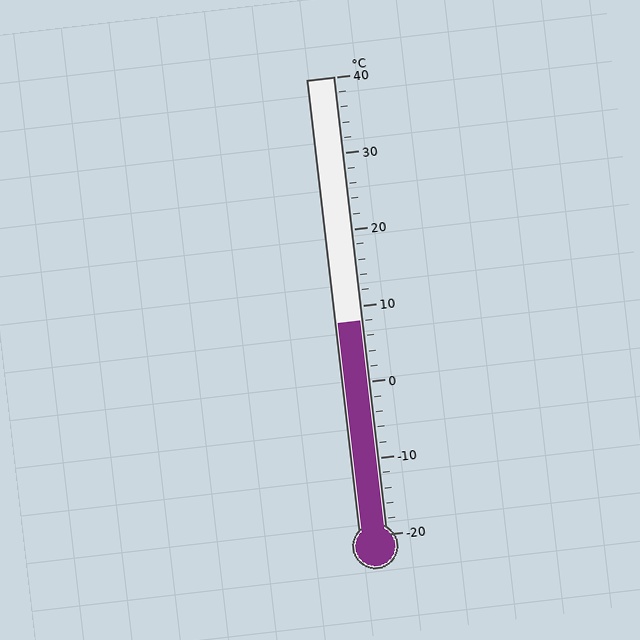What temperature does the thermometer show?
The thermometer shows approximately 8°C.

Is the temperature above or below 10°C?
The temperature is below 10°C.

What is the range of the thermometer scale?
The thermometer scale ranges from -20°C to 40°C.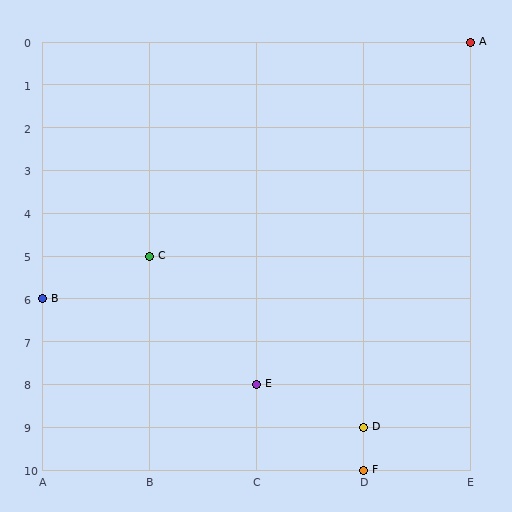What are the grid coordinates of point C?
Point C is at grid coordinates (B, 5).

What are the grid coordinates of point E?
Point E is at grid coordinates (C, 8).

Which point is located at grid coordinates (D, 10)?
Point F is at (D, 10).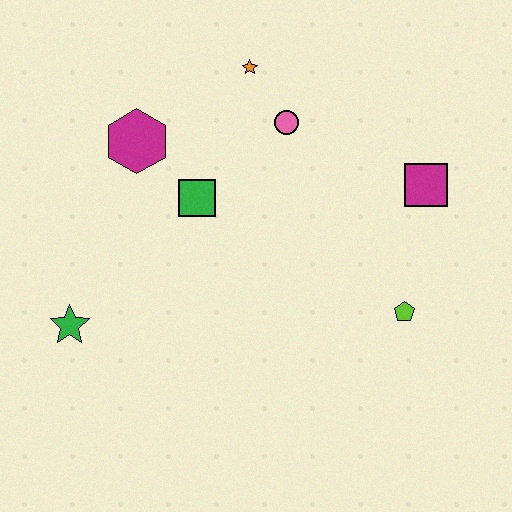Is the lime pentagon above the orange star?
No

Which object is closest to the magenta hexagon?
The green square is closest to the magenta hexagon.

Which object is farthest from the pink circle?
The green star is farthest from the pink circle.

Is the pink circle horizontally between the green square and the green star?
No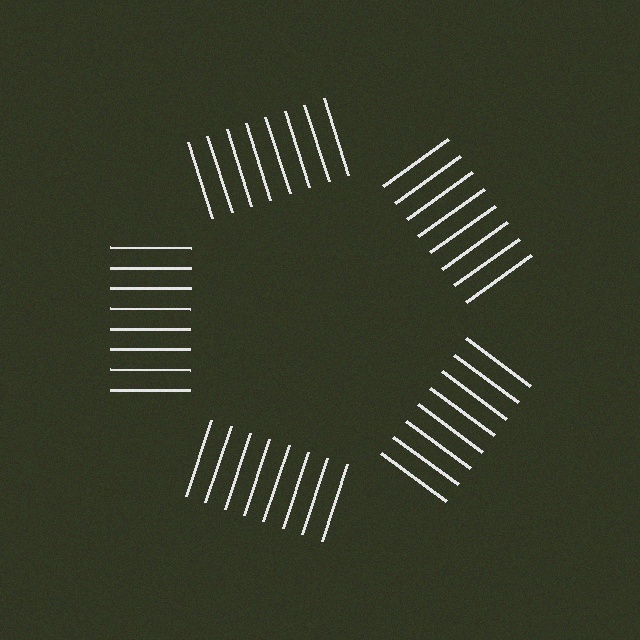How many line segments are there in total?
40 — 8 along each of the 5 edges.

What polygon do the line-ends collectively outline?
An illusory pentagon — the line segments terminate on its edges but no continuous stroke is drawn.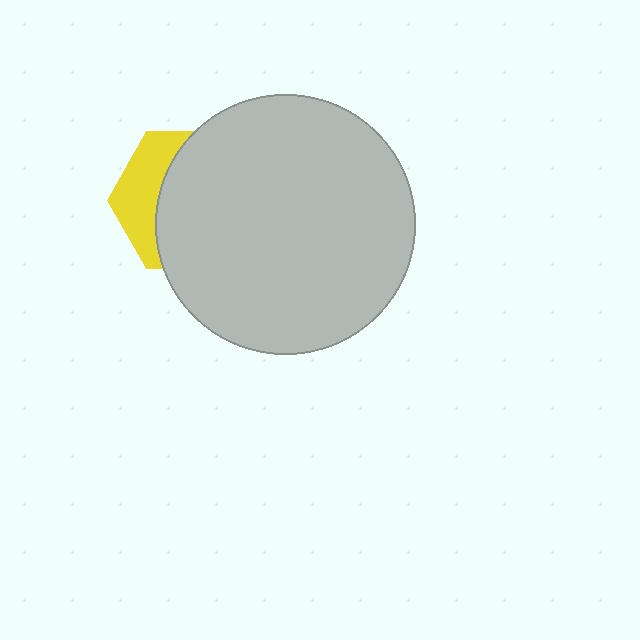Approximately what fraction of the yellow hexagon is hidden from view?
Roughly 69% of the yellow hexagon is hidden behind the light gray circle.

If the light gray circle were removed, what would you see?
You would see the complete yellow hexagon.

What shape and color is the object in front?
The object in front is a light gray circle.